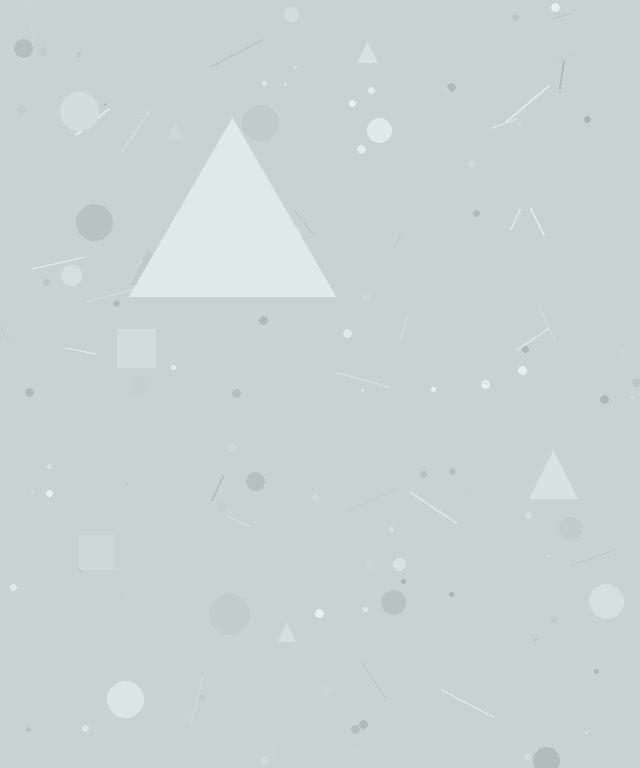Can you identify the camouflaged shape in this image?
The camouflaged shape is a triangle.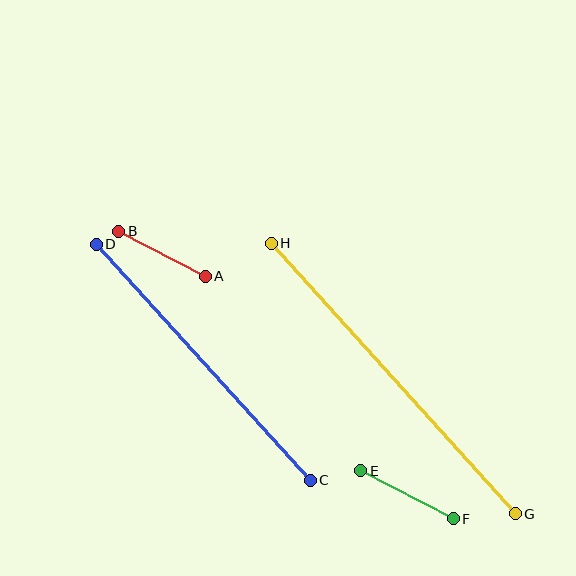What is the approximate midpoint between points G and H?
The midpoint is at approximately (393, 378) pixels.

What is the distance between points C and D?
The distance is approximately 318 pixels.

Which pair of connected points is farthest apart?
Points G and H are farthest apart.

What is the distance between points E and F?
The distance is approximately 104 pixels.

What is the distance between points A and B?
The distance is approximately 97 pixels.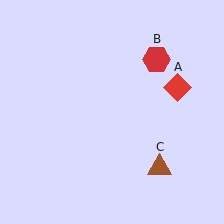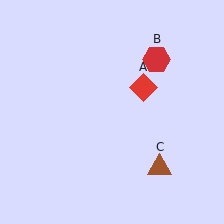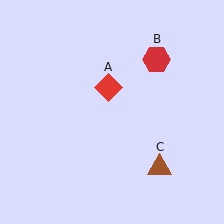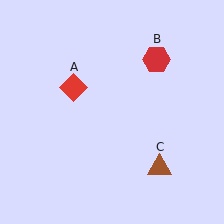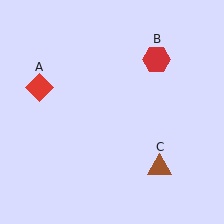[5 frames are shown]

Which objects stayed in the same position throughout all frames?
Red hexagon (object B) and brown triangle (object C) remained stationary.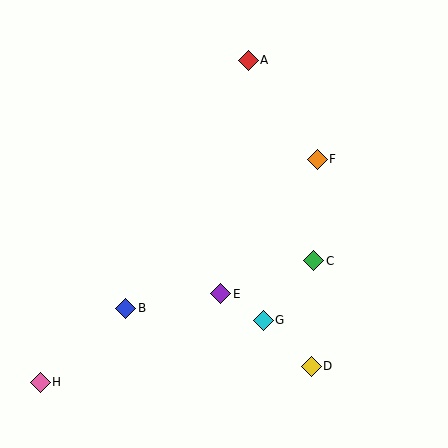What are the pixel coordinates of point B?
Point B is at (126, 308).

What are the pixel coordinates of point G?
Point G is at (263, 320).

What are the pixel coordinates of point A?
Point A is at (248, 60).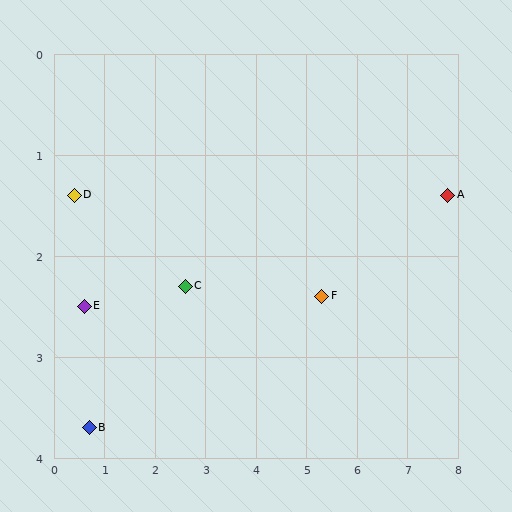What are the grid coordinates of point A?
Point A is at approximately (7.8, 1.4).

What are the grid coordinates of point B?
Point B is at approximately (0.7, 3.7).